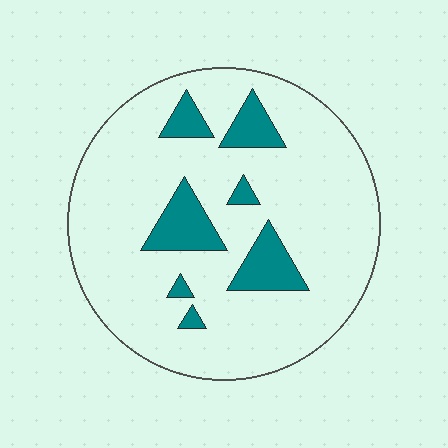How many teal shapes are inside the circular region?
7.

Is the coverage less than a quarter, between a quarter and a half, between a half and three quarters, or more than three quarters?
Less than a quarter.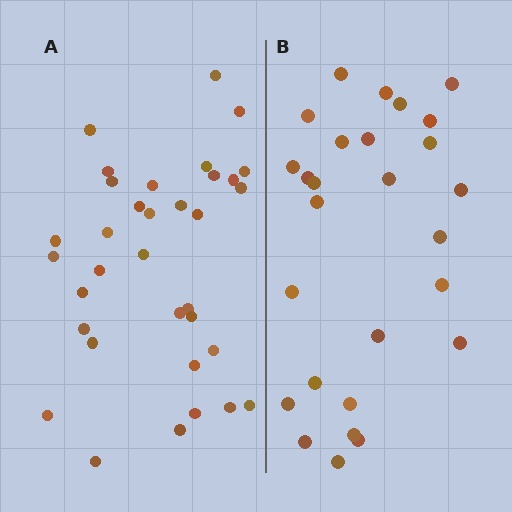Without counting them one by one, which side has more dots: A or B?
Region A (the left region) has more dots.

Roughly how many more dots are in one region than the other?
Region A has roughly 8 or so more dots than region B.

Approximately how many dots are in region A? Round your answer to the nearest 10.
About 30 dots. (The exact count is 34, which rounds to 30.)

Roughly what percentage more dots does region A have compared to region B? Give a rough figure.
About 25% more.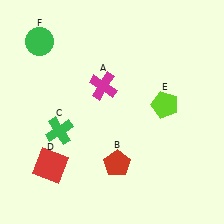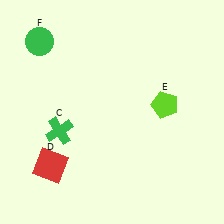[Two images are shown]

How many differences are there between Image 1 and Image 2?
There are 2 differences between the two images.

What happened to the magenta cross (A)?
The magenta cross (A) was removed in Image 2. It was in the top-left area of Image 1.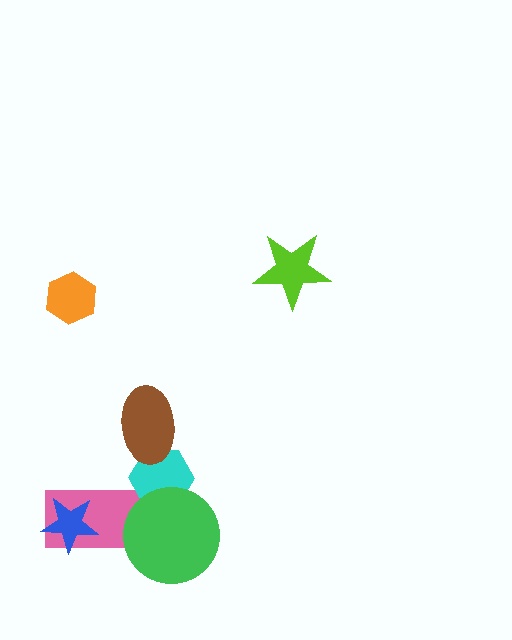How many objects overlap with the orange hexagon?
0 objects overlap with the orange hexagon.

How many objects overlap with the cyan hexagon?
2 objects overlap with the cyan hexagon.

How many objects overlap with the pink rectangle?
2 objects overlap with the pink rectangle.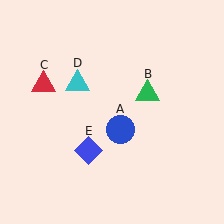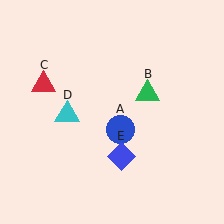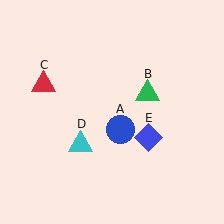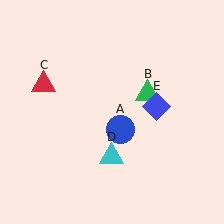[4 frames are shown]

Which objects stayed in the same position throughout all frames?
Blue circle (object A) and green triangle (object B) and red triangle (object C) remained stationary.